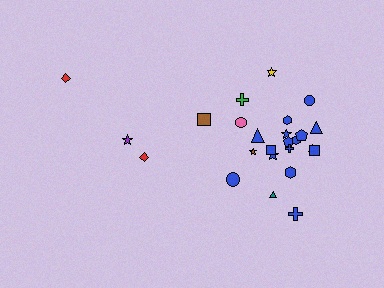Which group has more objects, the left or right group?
The right group.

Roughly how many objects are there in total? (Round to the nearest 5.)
Roughly 25 objects in total.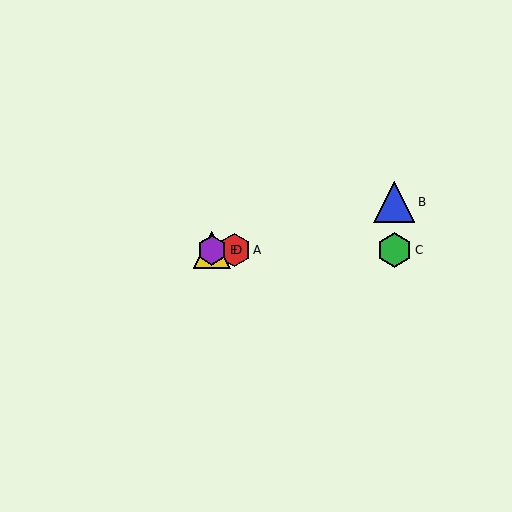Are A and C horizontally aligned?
Yes, both are at y≈250.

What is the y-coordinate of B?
Object B is at y≈202.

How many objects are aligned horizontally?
4 objects (A, C, D, E) are aligned horizontally.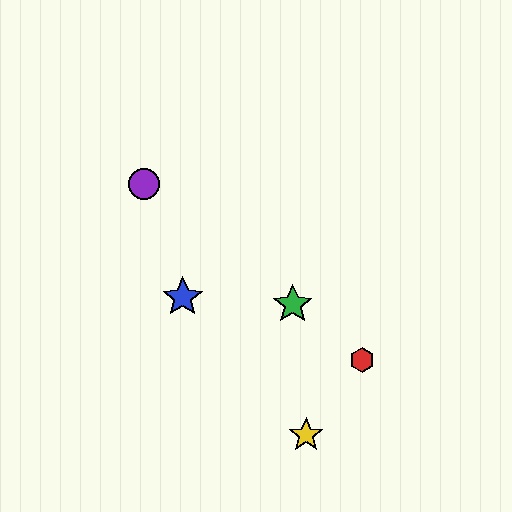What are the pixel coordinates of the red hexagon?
The red hexagon is at (362, 360).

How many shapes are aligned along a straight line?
3 shapes (the red hexagon, the green star, the purple circle) are aligned along a straight line.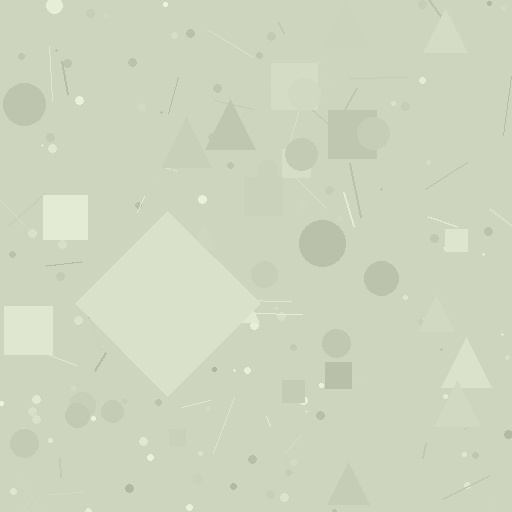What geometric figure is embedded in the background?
A diamond is embedded in the background.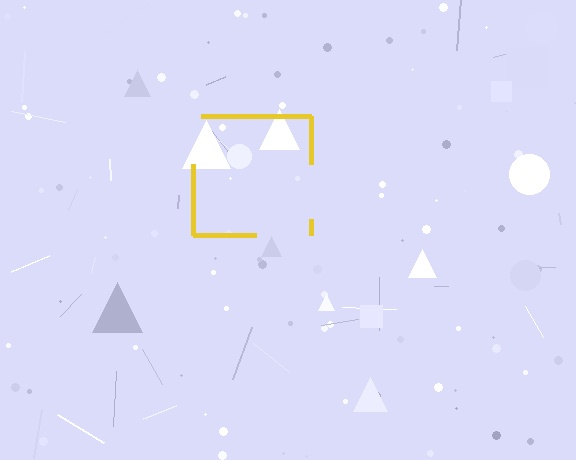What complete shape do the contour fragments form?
The contour fragments form a square.